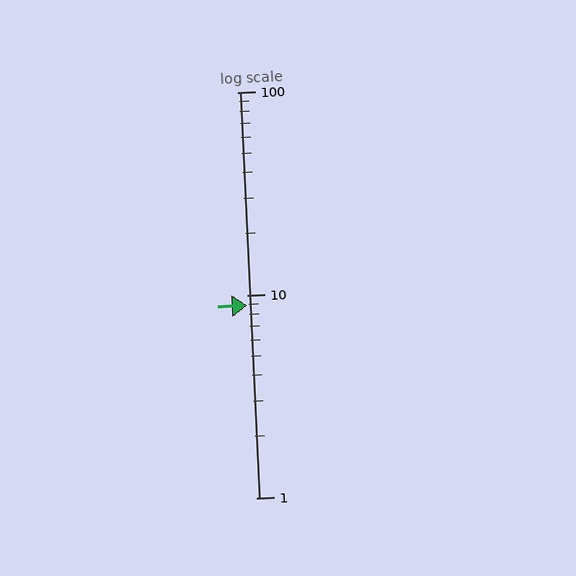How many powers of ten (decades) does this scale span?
The scale spans 2 decades, from 1 to 100.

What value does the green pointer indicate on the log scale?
The pointer indicates approximately 8.9.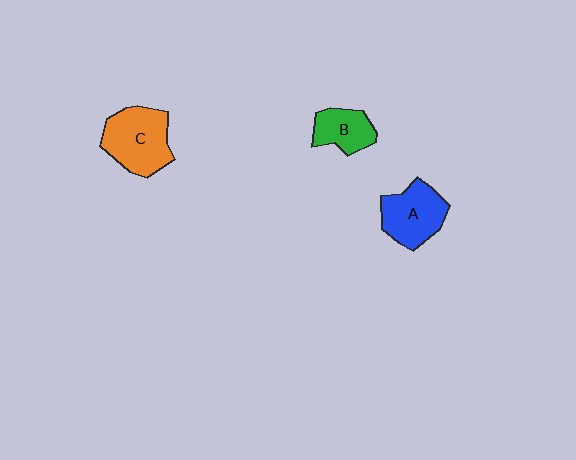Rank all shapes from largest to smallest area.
From largest to smallest: C (orange), A (blue), B (green).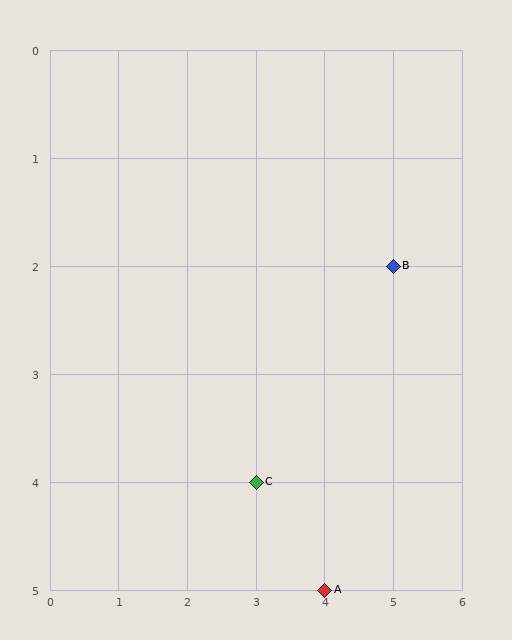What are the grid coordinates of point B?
Point B is at grid coordinates (5, 2).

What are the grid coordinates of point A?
Point A is at grid coordinates (4, 5).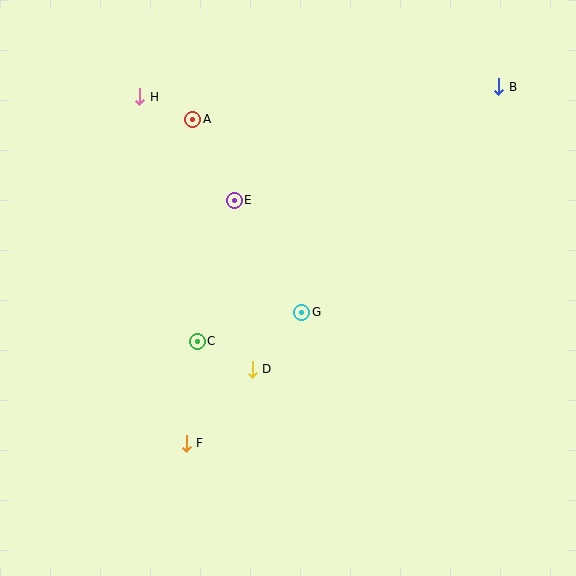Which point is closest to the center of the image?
Point G at (302, 312) is closest to the center.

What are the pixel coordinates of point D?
Point D is at (252, 369).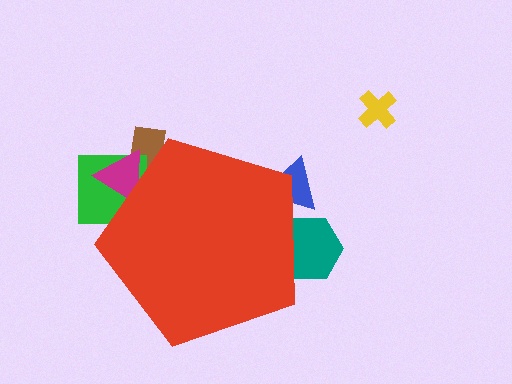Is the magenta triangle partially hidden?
Yes, the magenta triangle is partially hidden behind the red pentagon.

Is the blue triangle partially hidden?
Yes, the blue triangle is partially hidden behind the red pentagon.